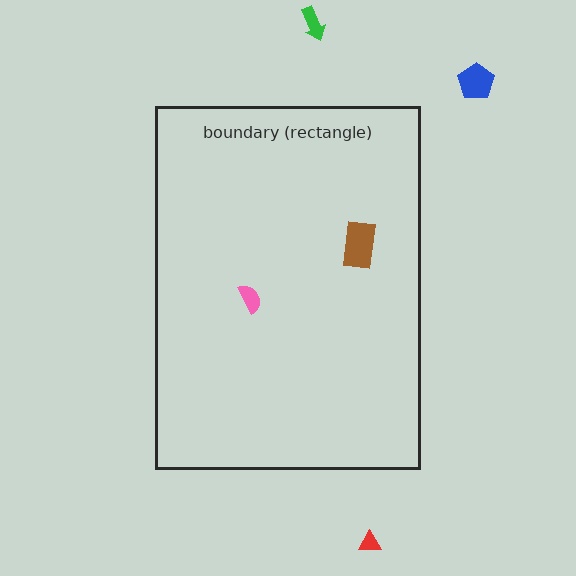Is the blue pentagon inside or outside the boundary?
Outside.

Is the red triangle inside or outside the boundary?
Outside.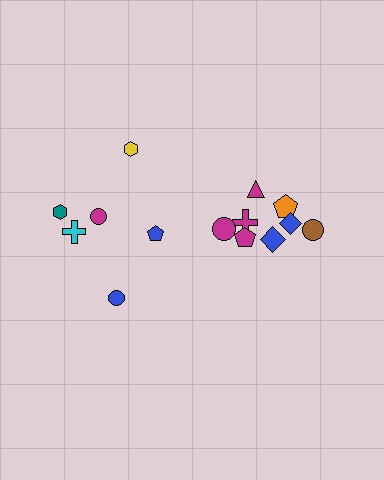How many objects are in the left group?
There are 6 objects.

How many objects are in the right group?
There are 8 objects.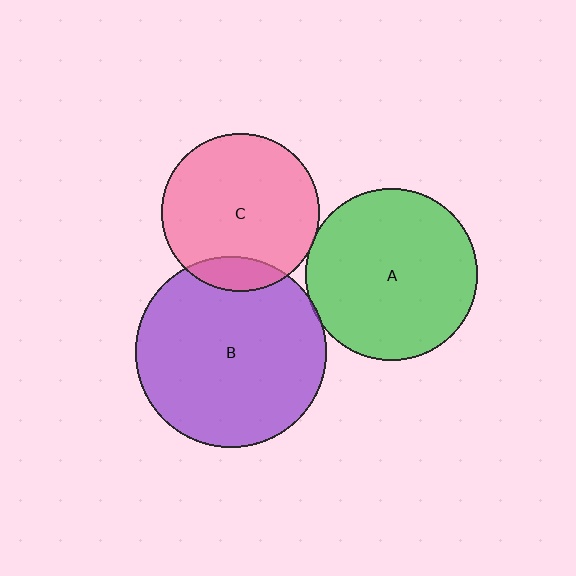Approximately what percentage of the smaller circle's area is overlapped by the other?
Approximately 5%.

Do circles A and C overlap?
Yes.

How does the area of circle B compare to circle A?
Approximately 1.2 times.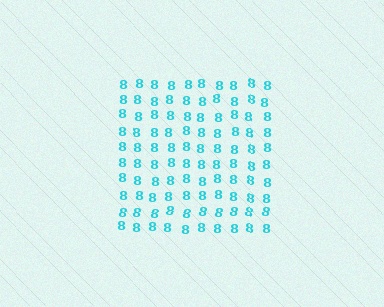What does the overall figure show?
The overall figure shows a square.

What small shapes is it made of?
It is made of small digit 8's.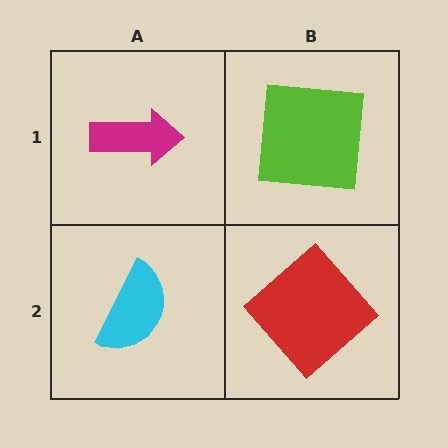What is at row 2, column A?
A cyan semicircle.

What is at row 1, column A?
A magenta arrow.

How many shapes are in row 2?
2 shapes.